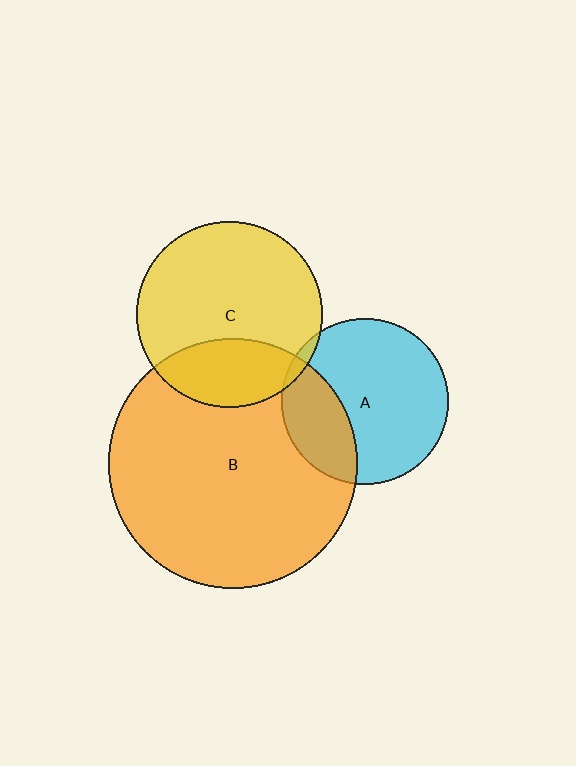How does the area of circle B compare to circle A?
Approximately 2.2 times.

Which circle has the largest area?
Circle B (orange).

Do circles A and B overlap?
Yes.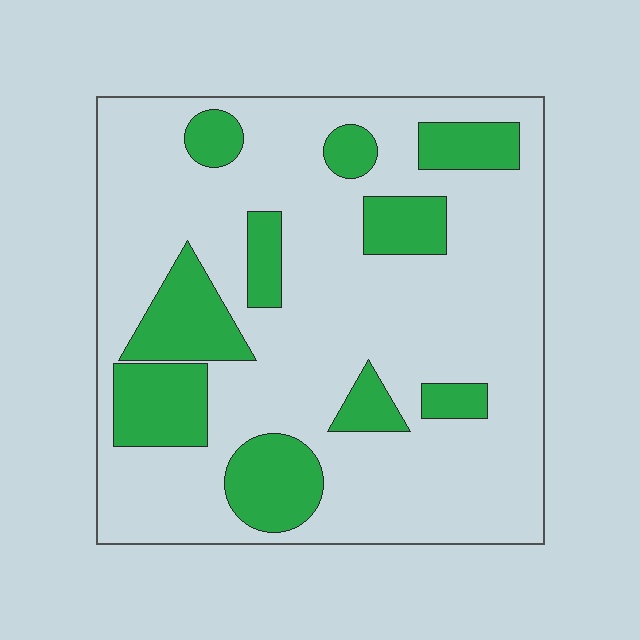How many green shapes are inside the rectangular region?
10.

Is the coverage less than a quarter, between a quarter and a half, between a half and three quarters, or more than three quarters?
Less than a quarter.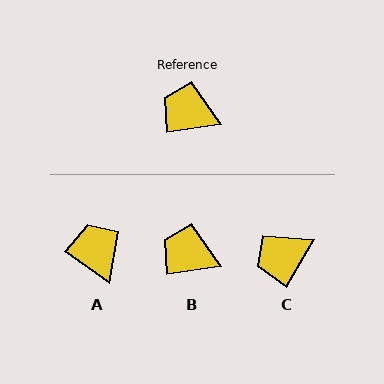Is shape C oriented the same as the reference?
No, it is off by about 51 degrees.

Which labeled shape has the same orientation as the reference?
B.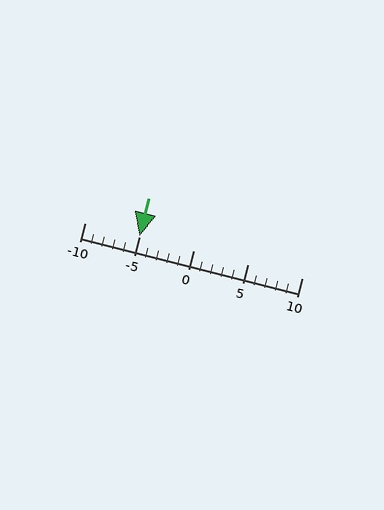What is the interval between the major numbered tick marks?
The major tick marks are spaced 5 units apart.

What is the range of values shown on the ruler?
The ruler shows values from -10 to 10.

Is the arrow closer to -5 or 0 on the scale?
The arrow is closer to -5.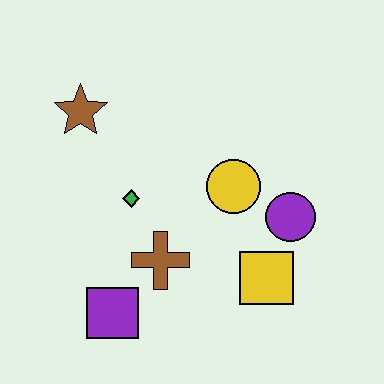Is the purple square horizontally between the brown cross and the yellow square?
No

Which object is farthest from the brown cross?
The brown star is farthest from the brown cross.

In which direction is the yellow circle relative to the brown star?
The yellow circle is to the right of the brown star.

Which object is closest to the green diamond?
The brown cross is closest to the green diamond.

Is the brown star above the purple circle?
Yes